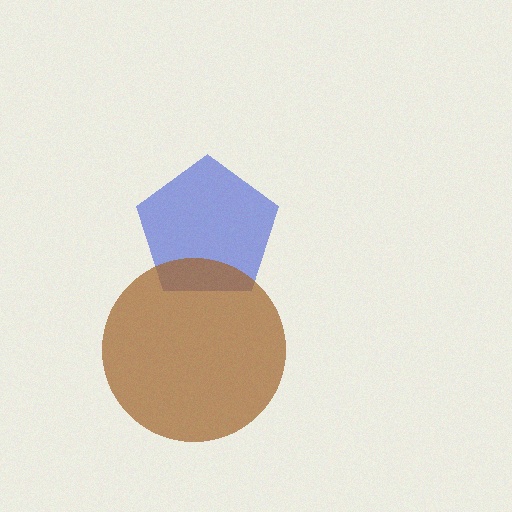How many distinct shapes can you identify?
There are 2 distinct shapes: a blue pentagon, a brown circle.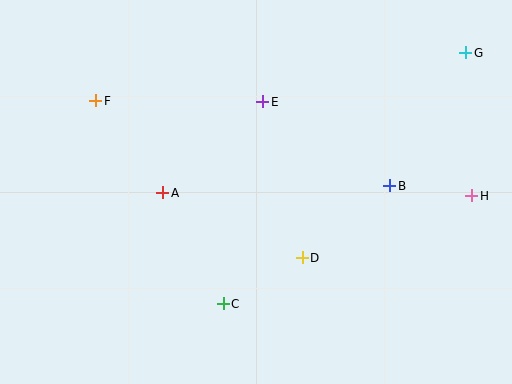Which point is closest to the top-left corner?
Point F is closest to the top-left corner.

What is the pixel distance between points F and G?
The distance between F and G is 373 pixels.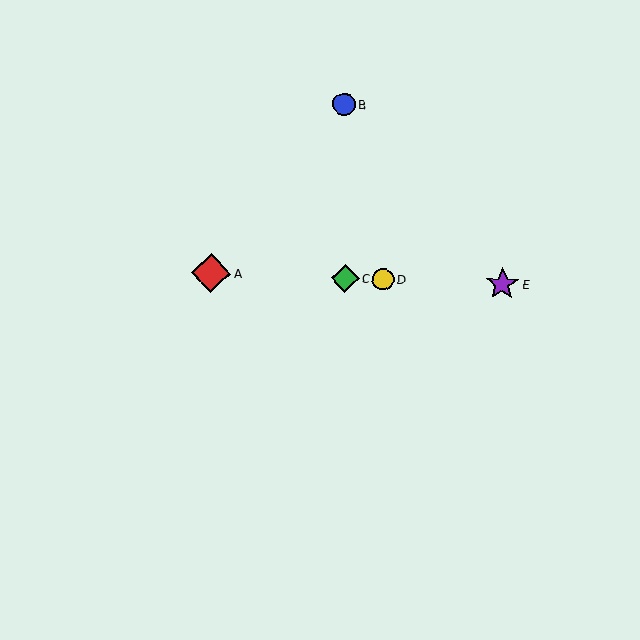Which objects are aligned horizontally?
Objects A, C, D, E are aligned horizontally.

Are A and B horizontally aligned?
No, A is at y≈273 and B is at y≈104.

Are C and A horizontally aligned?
Yes, both are at y≈278.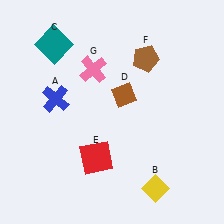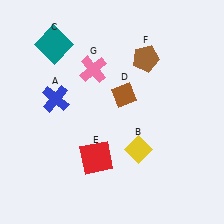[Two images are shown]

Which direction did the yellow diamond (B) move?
The yellow diamond (B) moved up.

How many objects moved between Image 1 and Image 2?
1 object moved between the two images.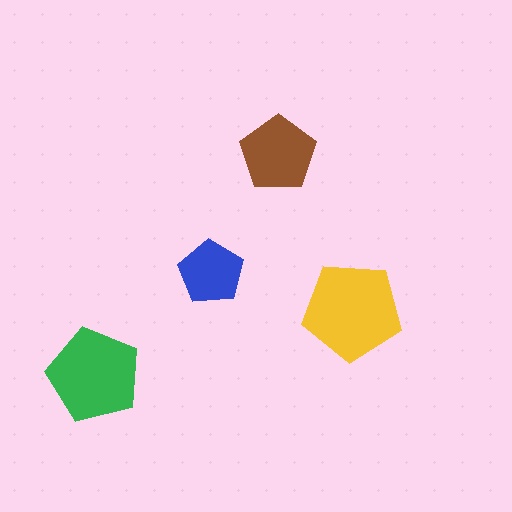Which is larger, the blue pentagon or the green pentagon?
The green one.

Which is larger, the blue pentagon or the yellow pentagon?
The yellow one.